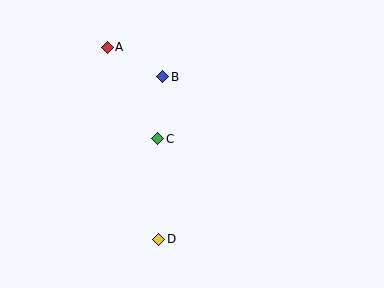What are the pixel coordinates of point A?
Point A is at (107, 47).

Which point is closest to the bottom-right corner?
Point D is closest to the bottom-right corner.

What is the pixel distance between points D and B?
The distance between D and B is 162 pixels.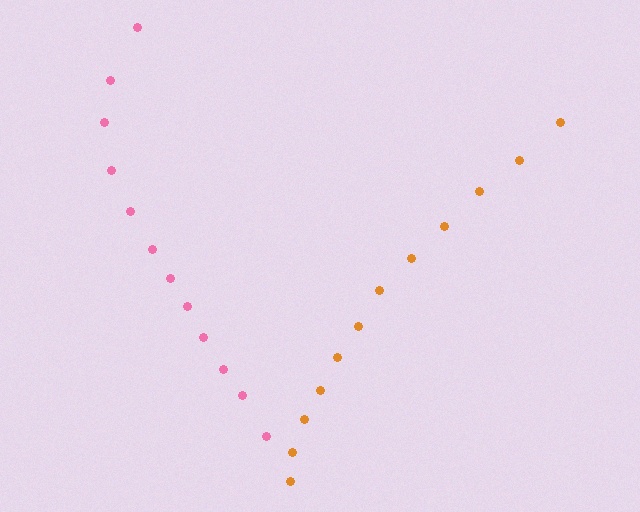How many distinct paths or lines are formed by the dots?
There are 2 distinct paths.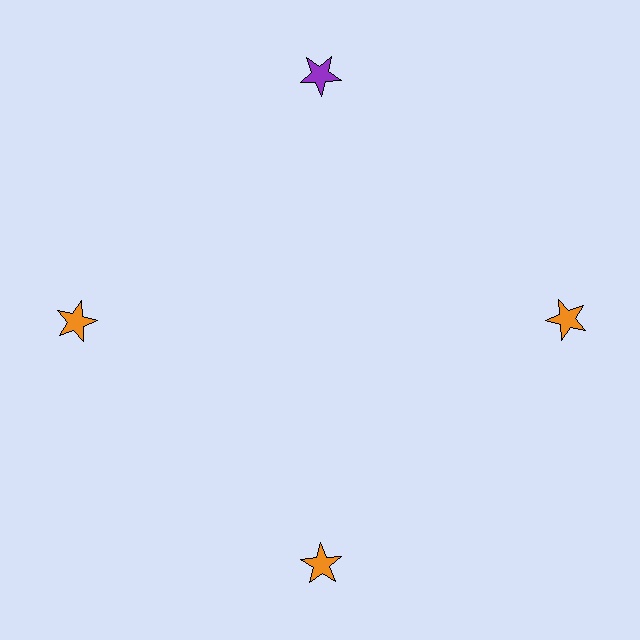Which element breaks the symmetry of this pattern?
The purple star at roughly the 12 o'clock position breaks the symmetry. All other shapes are orange stars.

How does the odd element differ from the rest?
It has a different color: purple instead of orange.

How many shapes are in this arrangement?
There are 4 shapes arranged in a ring pattern.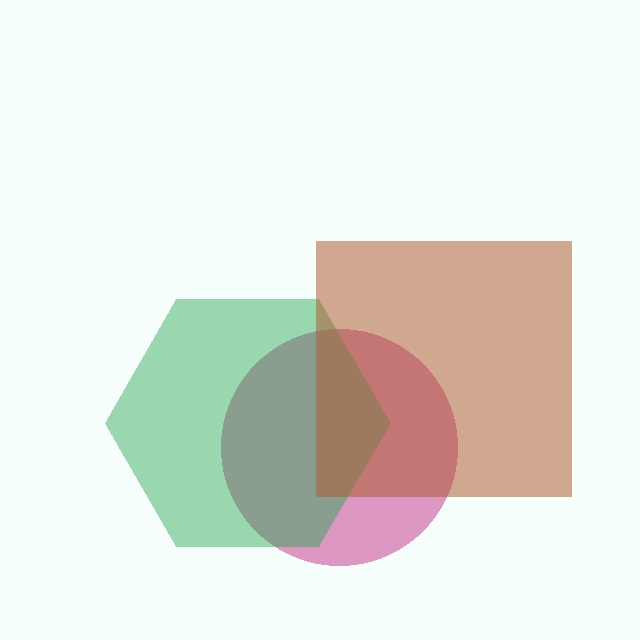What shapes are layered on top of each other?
The layered shapes are: a magenta circle, a green hexagon, a brown square.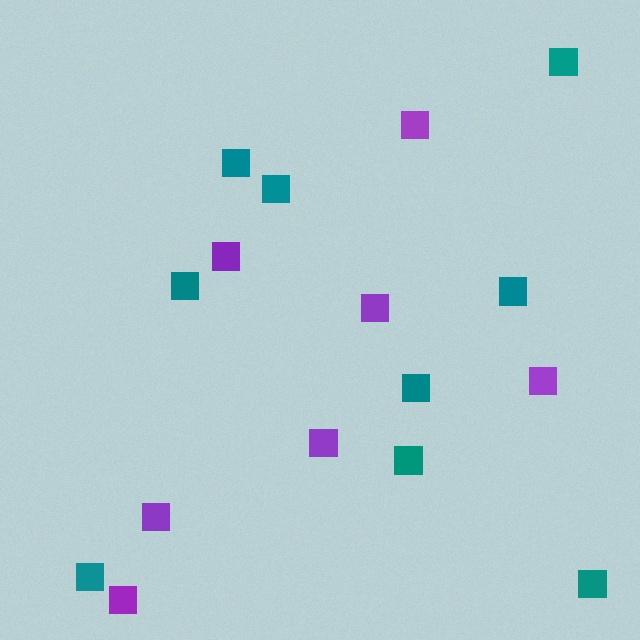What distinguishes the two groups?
There are 2 groups: one group of purple squares (7) and one group of teal squares (9).